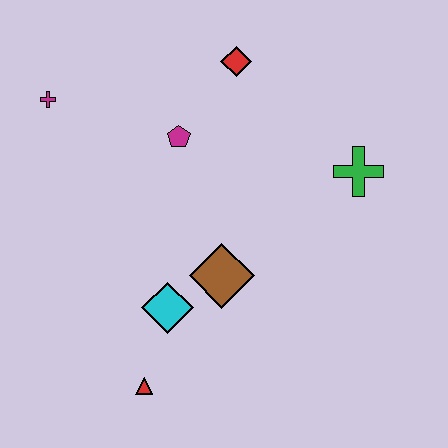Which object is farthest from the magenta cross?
The green cross is farthest from the magenta cross.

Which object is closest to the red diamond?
The magenta pentagon is closest to the red diamond.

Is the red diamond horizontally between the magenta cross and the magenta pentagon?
No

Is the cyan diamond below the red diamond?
Yes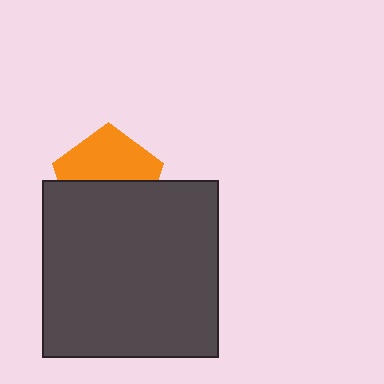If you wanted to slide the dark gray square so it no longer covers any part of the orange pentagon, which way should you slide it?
Slide it down — that is the most direct way to separate the two shapes.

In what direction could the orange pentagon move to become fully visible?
The orange pentagon could move up. That would shift it out from behind the dark gray square entirely.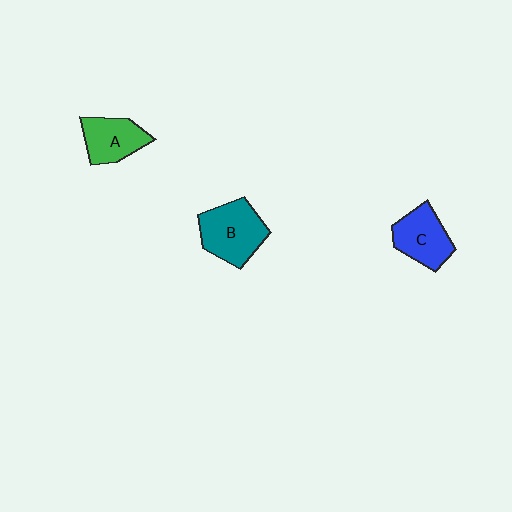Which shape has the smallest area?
Shape A (green).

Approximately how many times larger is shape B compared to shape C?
Approximately 1.2 times.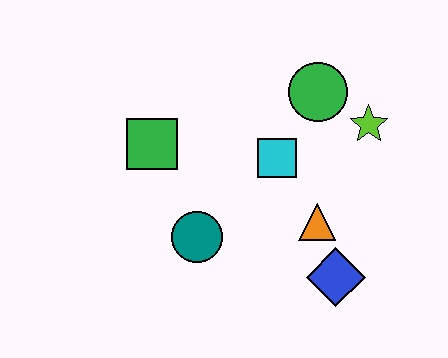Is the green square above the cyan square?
Yes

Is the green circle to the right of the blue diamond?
No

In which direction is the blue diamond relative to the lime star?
The blue diamond is below the lime star.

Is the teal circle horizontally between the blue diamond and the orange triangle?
No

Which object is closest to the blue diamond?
The orange triangle is closest to the blue diamond.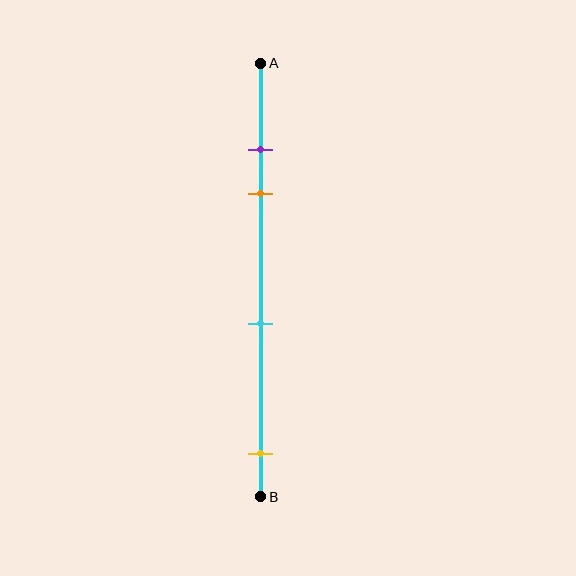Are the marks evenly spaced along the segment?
No, the marks are not evenly spaced.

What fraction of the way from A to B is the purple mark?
The purple mark is approximately 20% (0.2) of the way from A to B.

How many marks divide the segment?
There are 4 marks dividing the segment.